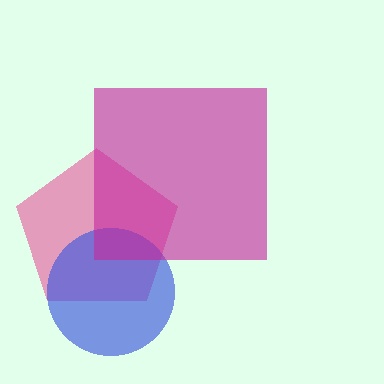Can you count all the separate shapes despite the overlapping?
Yes, there are 3 separate shapes.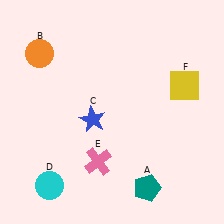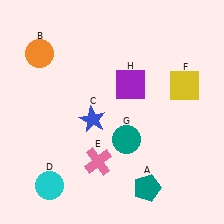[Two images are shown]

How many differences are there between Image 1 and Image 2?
There are 2 differences between the two images.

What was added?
A teal circle (G), a purple square (H) were added in Image 2.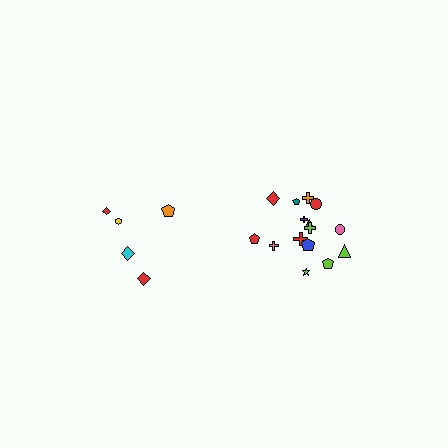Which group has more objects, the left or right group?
The right group.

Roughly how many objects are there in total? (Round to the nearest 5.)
Roughly 20 objects in total.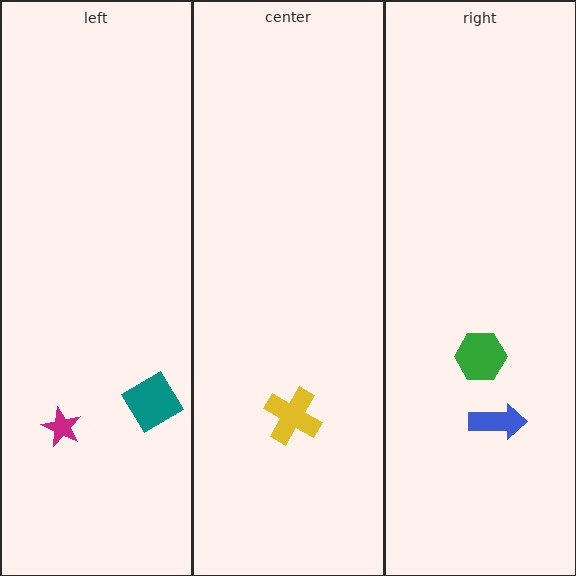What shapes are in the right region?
The blue arrow, the green hexagon.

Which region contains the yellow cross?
The center region.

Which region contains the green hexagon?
The right region.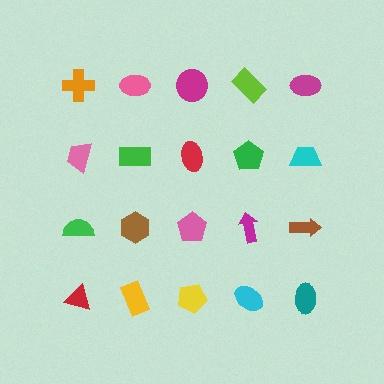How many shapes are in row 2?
5 shapes.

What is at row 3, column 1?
A green semicircle.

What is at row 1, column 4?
A lime rectangle.